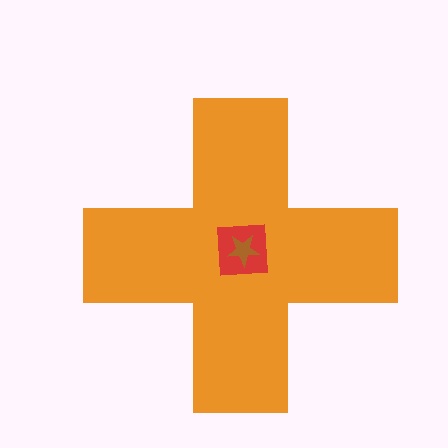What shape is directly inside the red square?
The brown star.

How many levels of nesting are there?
3.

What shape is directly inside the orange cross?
The red square.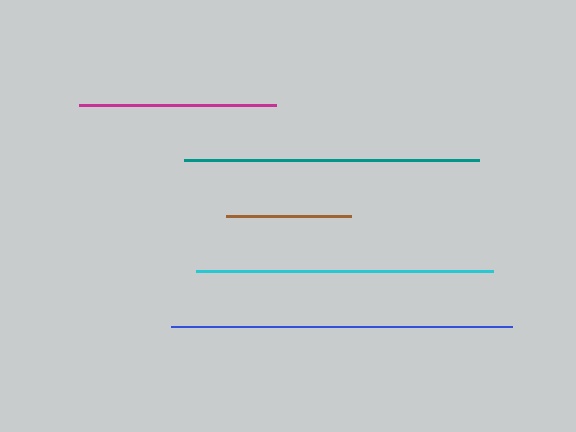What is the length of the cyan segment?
The cyan segment is approximately 297 pixels long.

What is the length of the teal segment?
The teal segment is approximately 295 pixels long.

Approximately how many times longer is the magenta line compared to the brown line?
The magenta line is approximately 1.6 times the length of the brown line.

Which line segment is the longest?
The blue line is the longest at approximately 341 pixels.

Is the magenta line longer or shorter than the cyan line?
The cyan line is longer than the magenta line.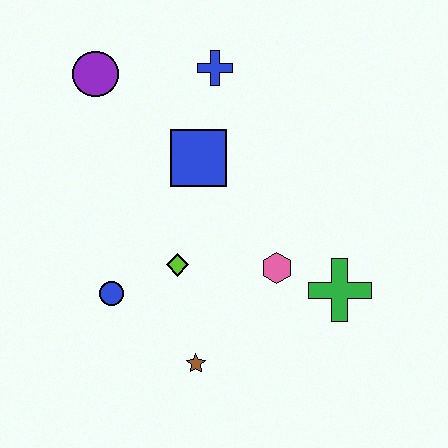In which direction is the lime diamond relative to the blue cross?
The lime diamond is below the blue cross.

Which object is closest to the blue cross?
The blue square is closest to the blue cross.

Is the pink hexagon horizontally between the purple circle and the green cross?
Yes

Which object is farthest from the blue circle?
The blue cross is farthest from the blue circle.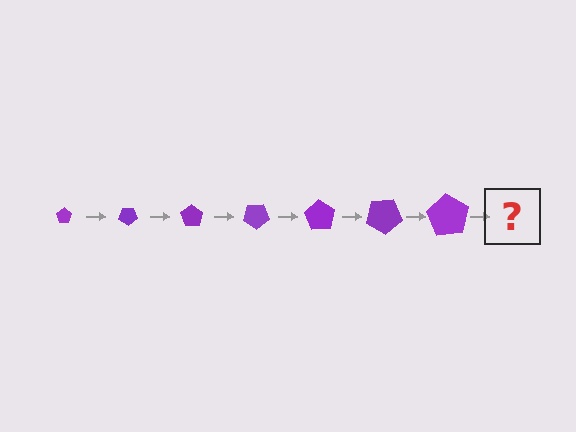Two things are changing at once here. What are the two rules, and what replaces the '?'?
The two rules are that the pentagon grows larger each step and it rotates 35 degrees each step. The '?' should be a pentagon, larger than the previous one and rotated 245 degrees from the start.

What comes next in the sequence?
The next element should be a pentagon, larger than the previous one and rotated 245 degrees from the start.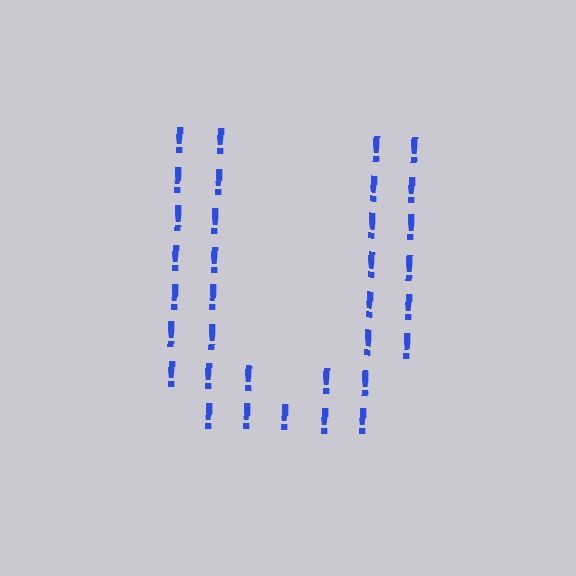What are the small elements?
The small elements are exclamation marks.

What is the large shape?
The large shape is the letter U.